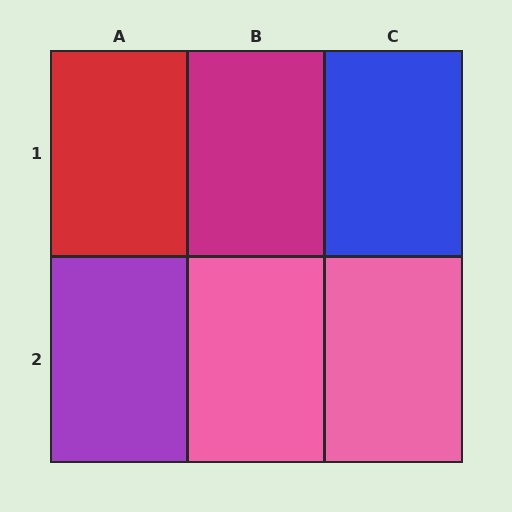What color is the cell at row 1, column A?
Red.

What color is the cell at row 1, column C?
Blue.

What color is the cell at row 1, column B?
Magenta.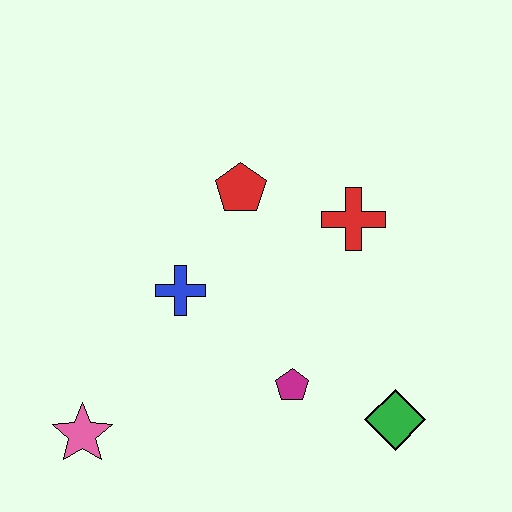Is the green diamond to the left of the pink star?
No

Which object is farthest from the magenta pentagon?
The pink star is farthest from the magenta pentagon.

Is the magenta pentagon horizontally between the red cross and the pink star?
Yes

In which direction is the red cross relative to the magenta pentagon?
The red cross is above the magenta pentagon.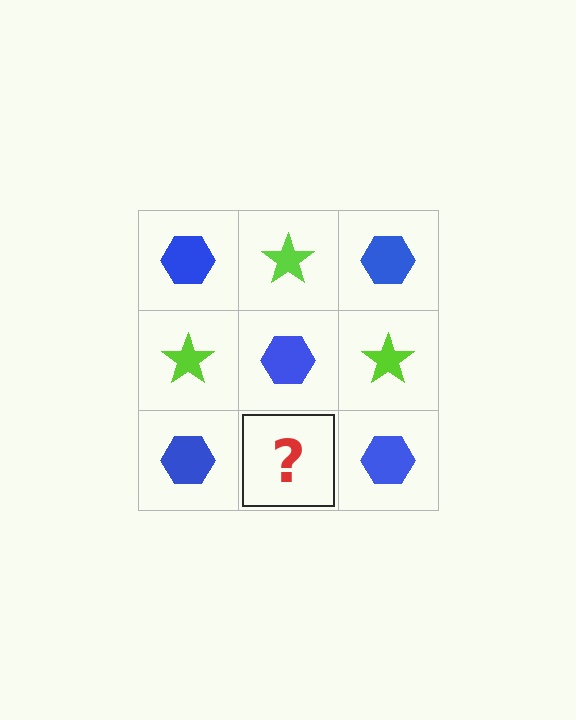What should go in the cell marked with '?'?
The missing cell should contain a lime star.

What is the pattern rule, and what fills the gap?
The rule is that it alternates blue hexagon and lime star in a checkerboard pattern. The gap should be filled with a lime star.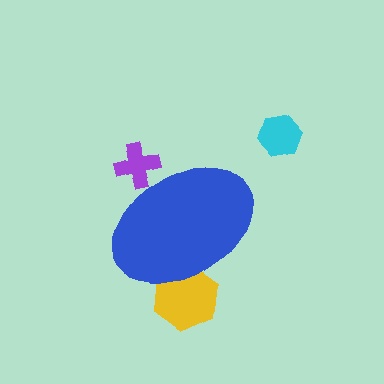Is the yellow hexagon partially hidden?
Yes, the yellow hexagon is partially hidden behind the blue ellipse.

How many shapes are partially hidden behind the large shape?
2 shapes are partially hidden.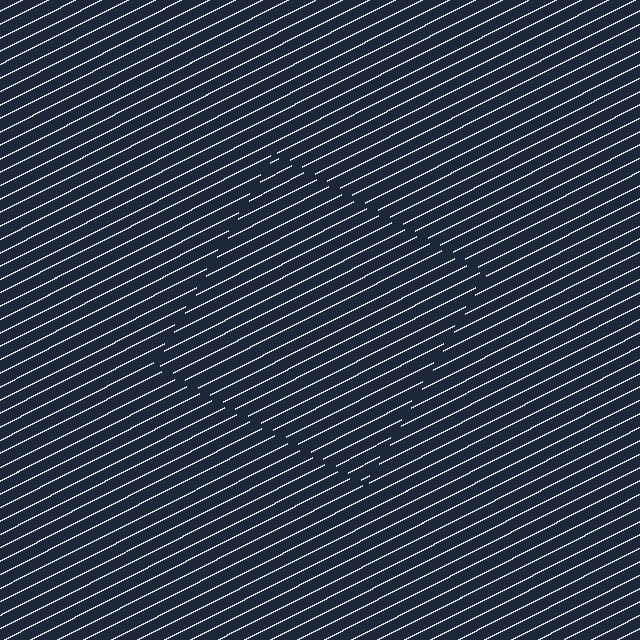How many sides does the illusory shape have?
4 sides — the line-ends trace a square.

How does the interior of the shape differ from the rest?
The interior of the shape contains the same grating, shifted by half a period — the contour is defined by the phase discontinuity where line-ends from the inner and outer gratings abut.